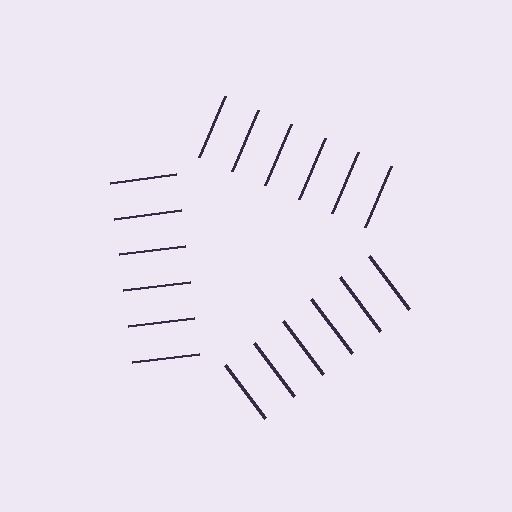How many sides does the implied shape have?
3 sides — the line-ends trace a triangle.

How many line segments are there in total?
18 — 6 along each of the 3 edges.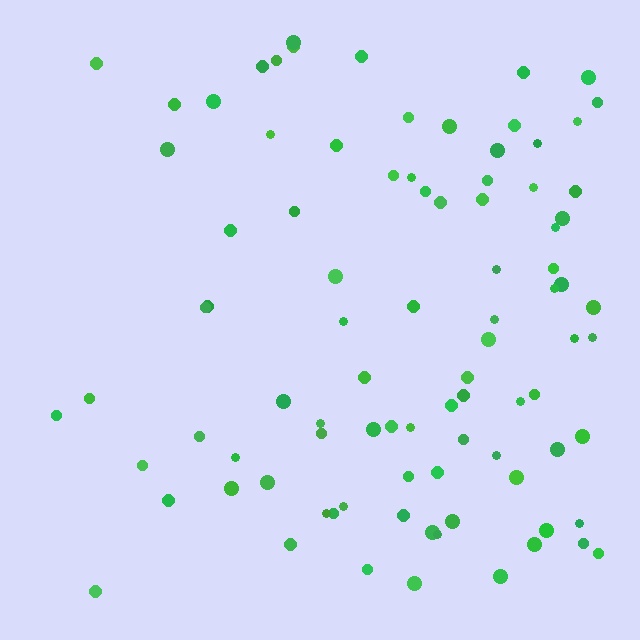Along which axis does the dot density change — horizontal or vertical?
Horizontal.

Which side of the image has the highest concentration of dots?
The right.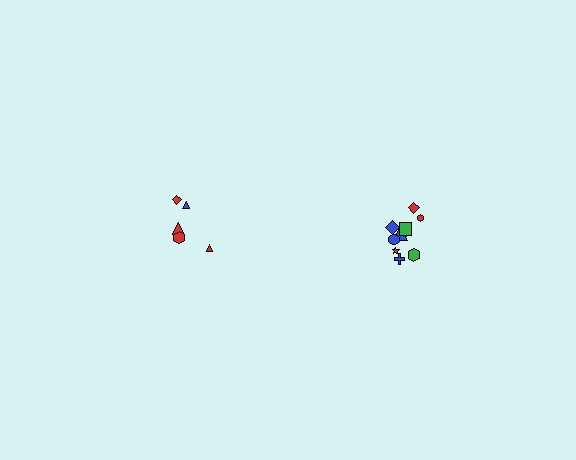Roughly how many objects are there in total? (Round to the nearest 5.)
Roughly 15 objects in total.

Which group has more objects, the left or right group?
The right group.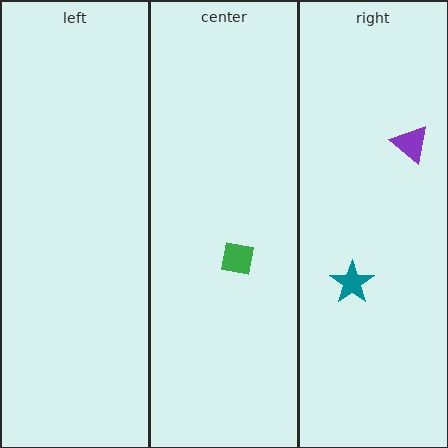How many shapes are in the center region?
1.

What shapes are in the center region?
The green square.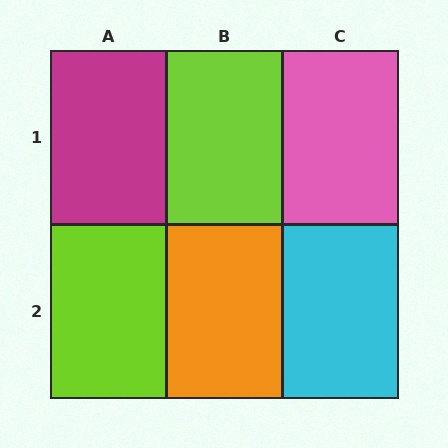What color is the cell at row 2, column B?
Orange.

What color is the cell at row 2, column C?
Cyan.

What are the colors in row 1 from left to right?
Magenta, lime, pink.